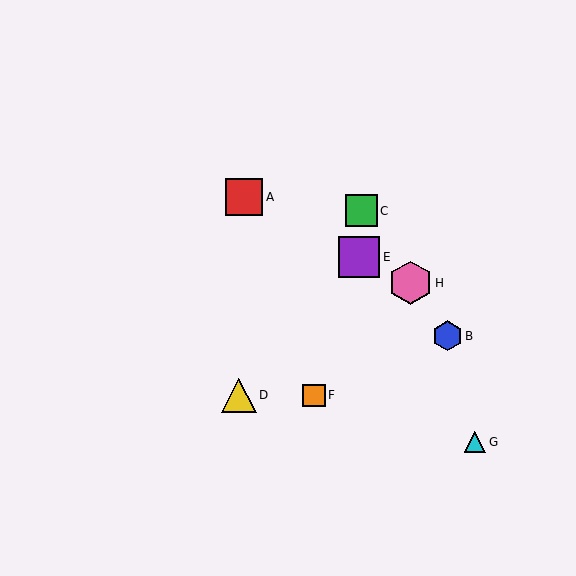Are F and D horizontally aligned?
Yes, both are at y≈395.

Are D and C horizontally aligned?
No, D is at y≈395 and C is at y≈211.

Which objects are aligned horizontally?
Objects D, F are aligned horizontally.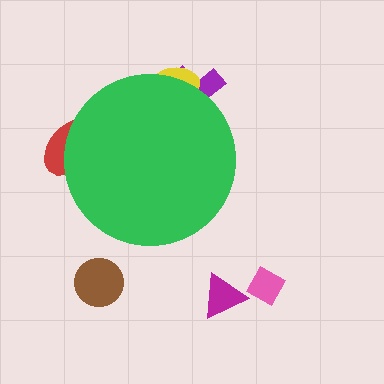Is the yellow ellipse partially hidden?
Yes, the yellow ellipse is partially hidden behind the green circle.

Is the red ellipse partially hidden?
Yes, the red ellipse is partially hidden behind the green circle.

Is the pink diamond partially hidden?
No, the pink diamond is fully visible.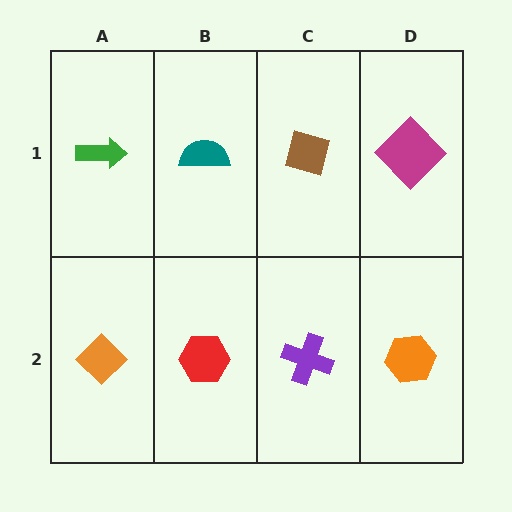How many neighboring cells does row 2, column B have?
3.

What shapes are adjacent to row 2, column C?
A brown diamond (row 1, column C), a red hexagon (row 2, column B), an orange hexagon (row 2, column D).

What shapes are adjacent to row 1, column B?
A red hexagon (row 2, column B), a green arrow (row 1, column A), a brown diamond (row 1, column C).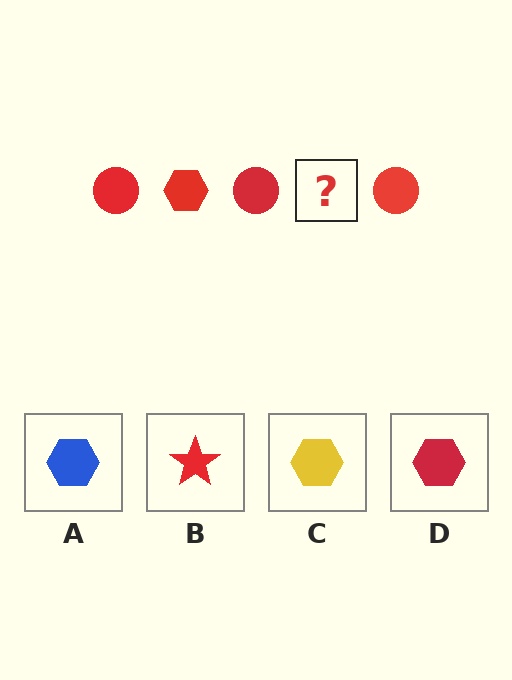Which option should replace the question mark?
Option D.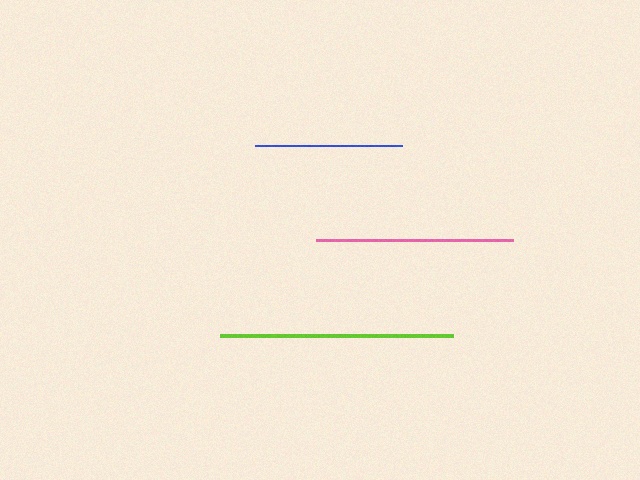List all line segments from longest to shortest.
From longest to shortest: lime, pink, blue.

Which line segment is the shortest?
The blue line is the shortest at approximately 147 pixels.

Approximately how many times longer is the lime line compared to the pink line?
The lime line is approximately 1.2 times the length of the pink line.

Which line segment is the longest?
The lime line is the longest at approximately 233 pixels.